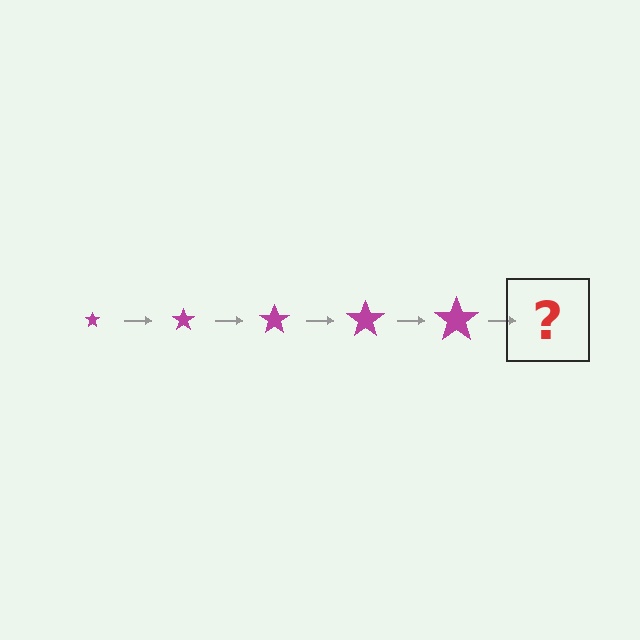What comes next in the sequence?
The next element should be a magenta star, larger than the previous one.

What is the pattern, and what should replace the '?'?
The pattern is that the star gets progressively larger each step. The '?' should be a magenta star, larger than the previous one.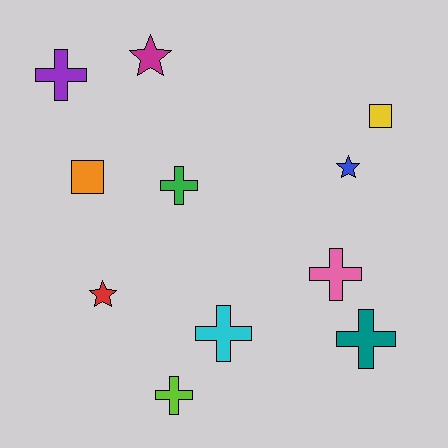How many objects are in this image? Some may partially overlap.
There are 11 objects.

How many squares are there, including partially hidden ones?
There are 2 squares.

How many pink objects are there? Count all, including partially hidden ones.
There is 1 pink object.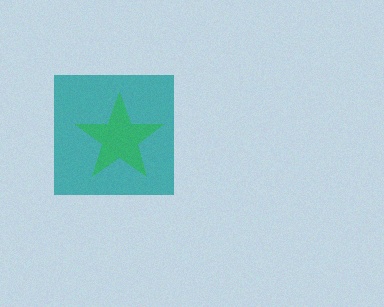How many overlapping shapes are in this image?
There are 2 overlapping shapes in the image.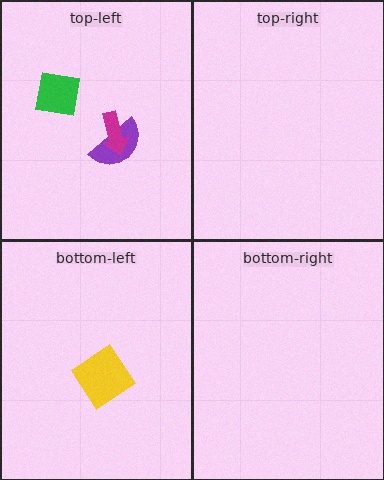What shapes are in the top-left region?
The purple semicircle, the green square, the magenta arrow.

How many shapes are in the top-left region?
3.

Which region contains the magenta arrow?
The top-left region.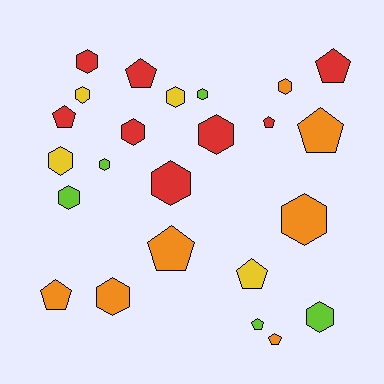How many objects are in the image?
There are 24 objects.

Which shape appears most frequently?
Hexagon, with 14 objects.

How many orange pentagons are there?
There are 4 orange pentagons.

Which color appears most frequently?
Red, with 8 objects.